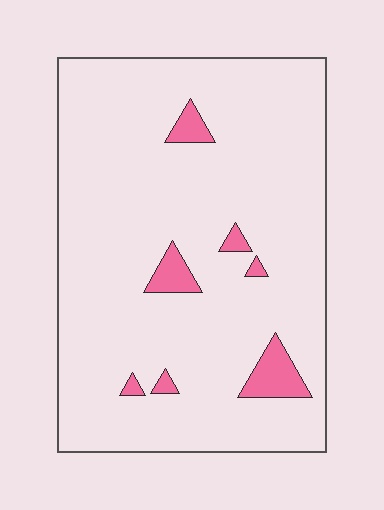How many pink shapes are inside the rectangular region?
7.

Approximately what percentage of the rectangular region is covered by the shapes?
Approximately 5%.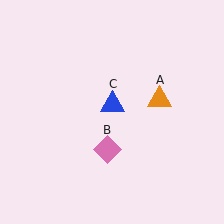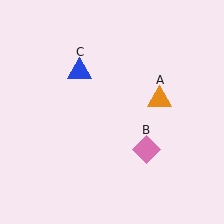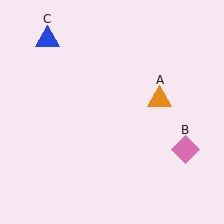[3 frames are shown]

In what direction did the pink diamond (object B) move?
The pink diamond (object B) moved right.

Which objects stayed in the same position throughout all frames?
Orange triangle (object A) remained stationary.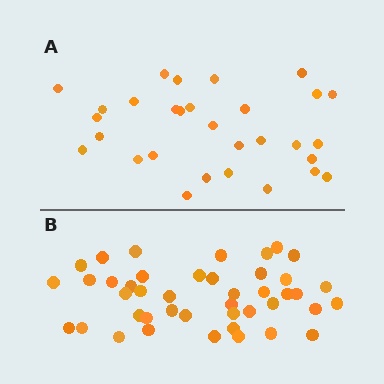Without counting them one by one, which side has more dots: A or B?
Region B (the bottom region) has more dots.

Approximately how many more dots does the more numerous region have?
Region B has approximately 15 more dots than region A.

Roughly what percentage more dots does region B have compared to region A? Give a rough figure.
About 45% more.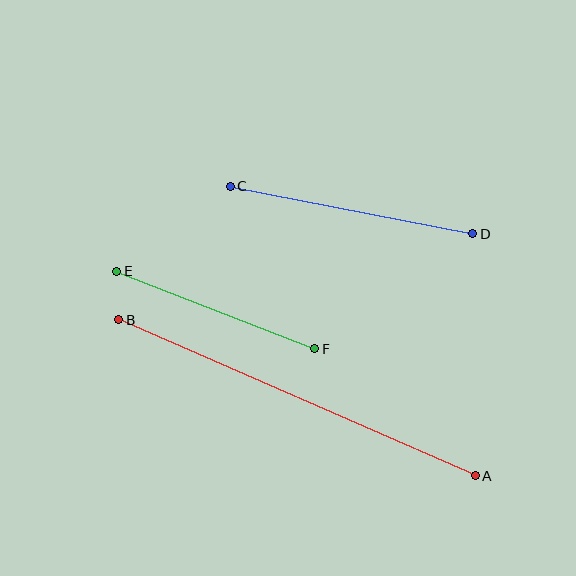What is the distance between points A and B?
The distance is approximately 389 pixels.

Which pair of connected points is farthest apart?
Points A and B are farthest apart.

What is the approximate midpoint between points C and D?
The midpoint is at approximately (352, 210) pixels.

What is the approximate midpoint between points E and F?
The midpoint is at approximately (216, 310) pixels.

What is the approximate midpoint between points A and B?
The midpoint is at approximately (297, 398) pixels.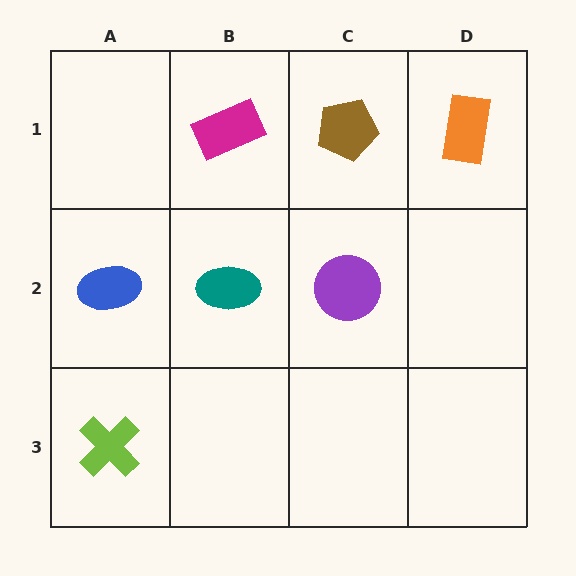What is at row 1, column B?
A magenta rectangle.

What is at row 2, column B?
A teal ellipse.